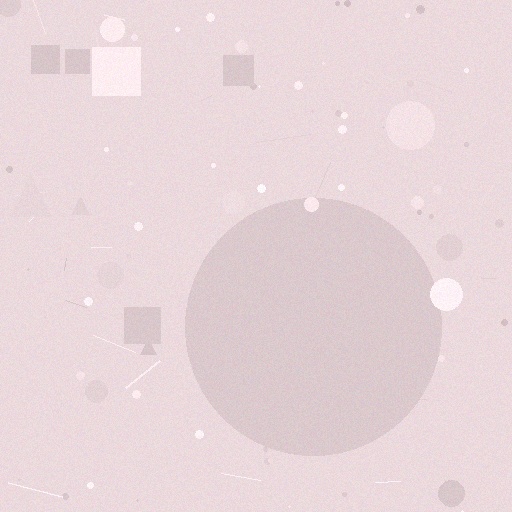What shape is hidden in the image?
A circle is hidden in the image.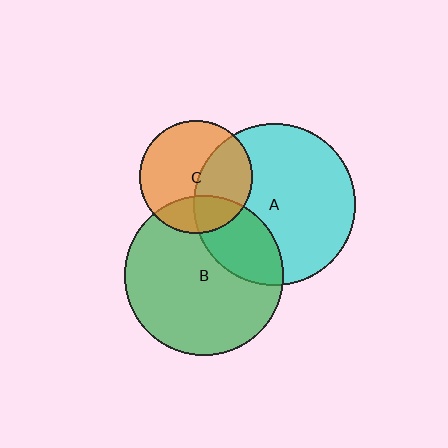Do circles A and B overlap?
Yes.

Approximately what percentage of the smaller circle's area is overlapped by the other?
Approximately 25%.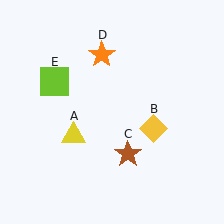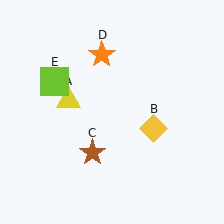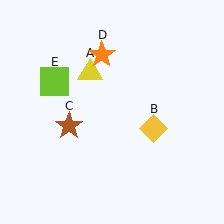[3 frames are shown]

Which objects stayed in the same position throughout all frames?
Yellow diamond (object B) and orange star (object D) and lime square (object E) remained stationary.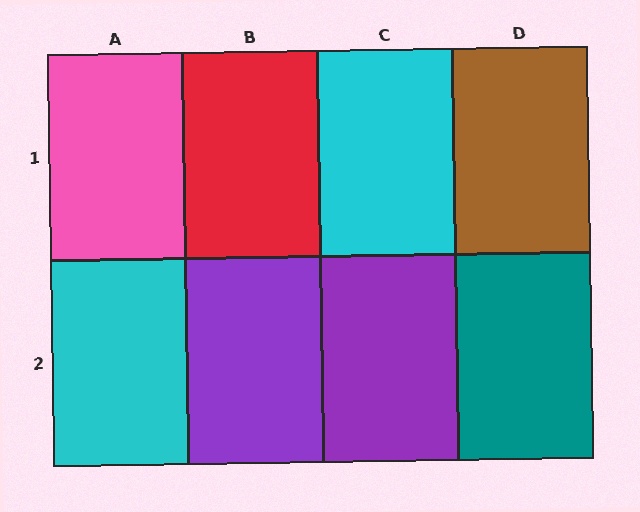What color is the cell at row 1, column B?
Red.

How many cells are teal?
1 cell is teal.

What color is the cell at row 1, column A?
Pink.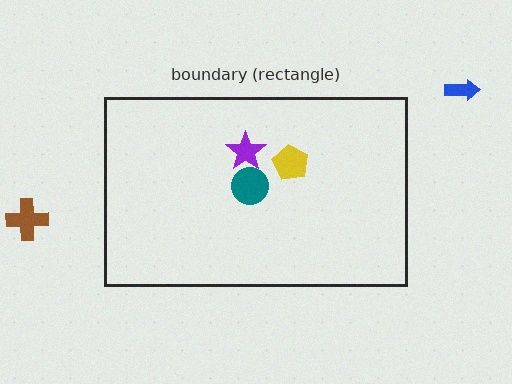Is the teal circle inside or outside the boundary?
Inside.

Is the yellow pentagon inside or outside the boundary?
Inside.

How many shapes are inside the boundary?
3 inside, 2 outside.